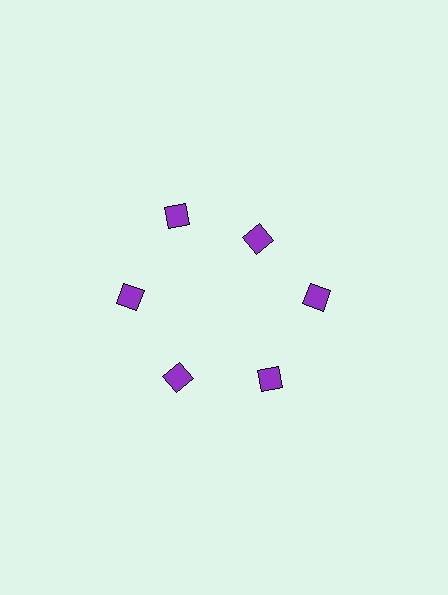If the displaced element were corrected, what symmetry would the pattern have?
It would have 6-fold rotational symmetry — the pattern would map onto itself every 60 degrees.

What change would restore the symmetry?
The symmetry would be restored by moving it outward, back onto the ring so that all 6 diamonds sit at equal angles and equal distance from the center.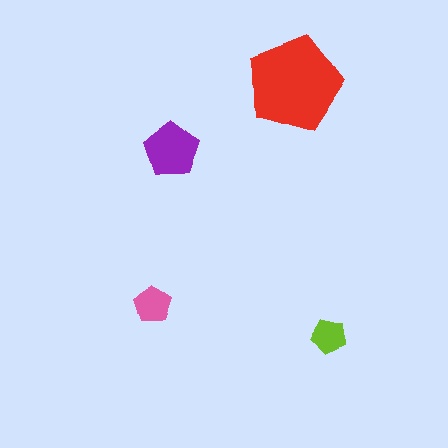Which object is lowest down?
The lime pentagon is bottommost.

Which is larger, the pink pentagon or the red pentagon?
The red one.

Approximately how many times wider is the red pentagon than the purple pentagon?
About 1.5 times wider.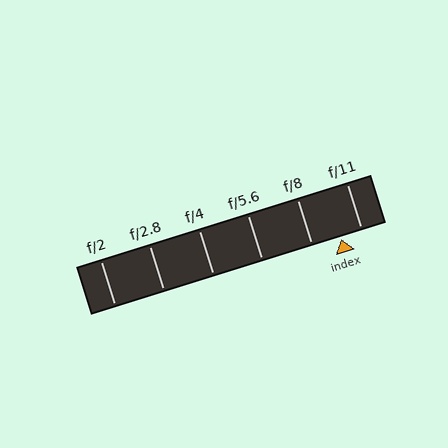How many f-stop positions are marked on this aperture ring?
There are 6 f-stop positions marked.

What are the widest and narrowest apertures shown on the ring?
The widest aperture shown is f/2 and the narrowest is f/11.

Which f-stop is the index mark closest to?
The index mark is closest to f/11.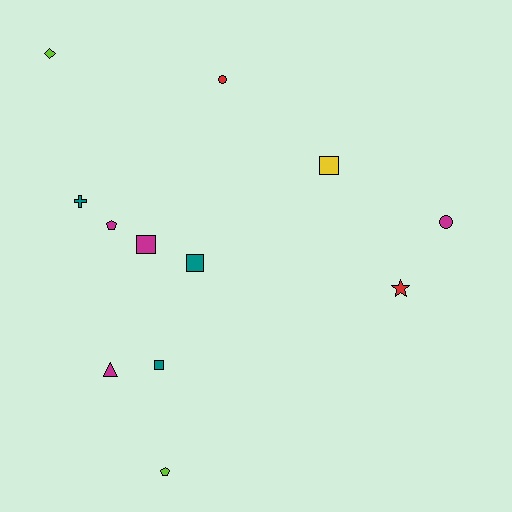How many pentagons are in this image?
There are 2 pentagons.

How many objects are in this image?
There are 12 objects.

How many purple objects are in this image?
There are no purple objects.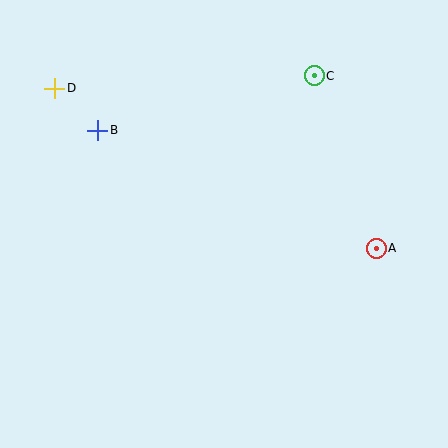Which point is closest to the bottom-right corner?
Point A is closest to the bottom-right corner.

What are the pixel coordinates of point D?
Point D is at (55, 88).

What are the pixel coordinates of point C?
Point C is at (314, 76).